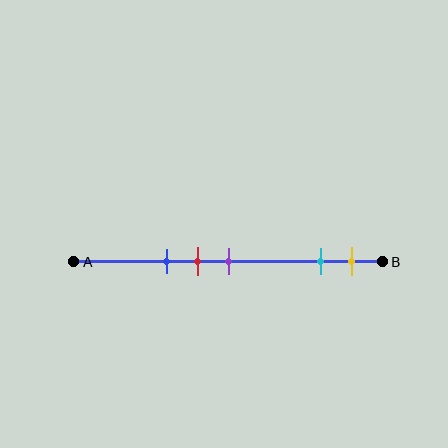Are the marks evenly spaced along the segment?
No, the marks are not evenly spaced.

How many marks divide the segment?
There are 5 marks dividing the segment.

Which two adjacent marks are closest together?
The red and purple marks are the closest adjacent pair.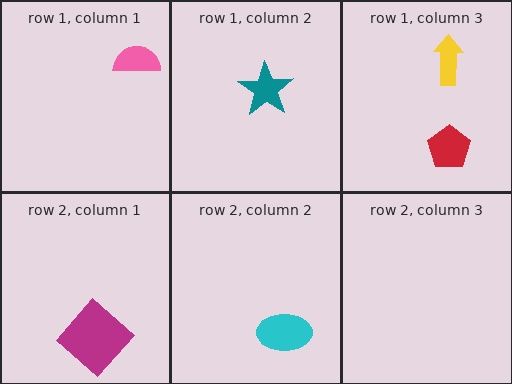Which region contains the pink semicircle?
The row 1, column 1 region.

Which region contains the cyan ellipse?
The row 2, column 2 region.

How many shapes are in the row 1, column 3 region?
2.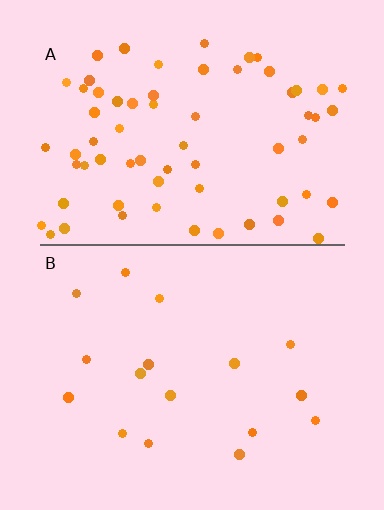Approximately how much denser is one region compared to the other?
Approximately 4.0× — region A over region B.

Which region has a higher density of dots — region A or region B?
A (the top).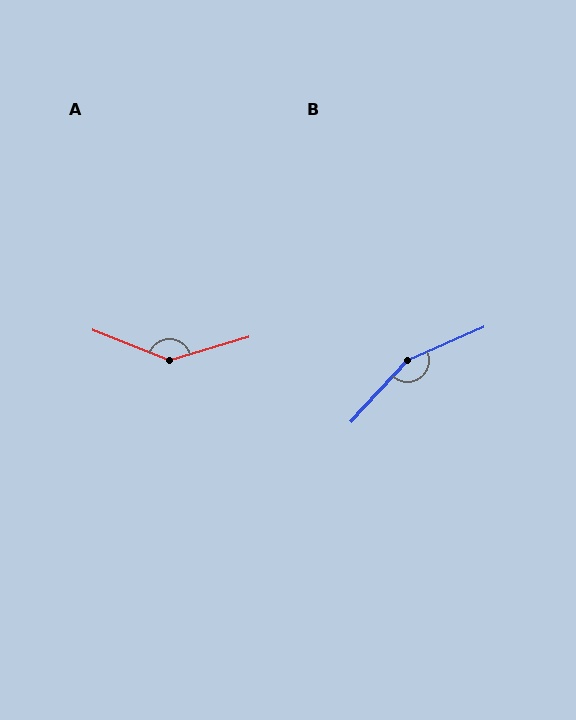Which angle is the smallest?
A, at approximately 142 degrees.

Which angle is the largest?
B, at approximately 156 degrees.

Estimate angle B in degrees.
Approximately 156 degrees.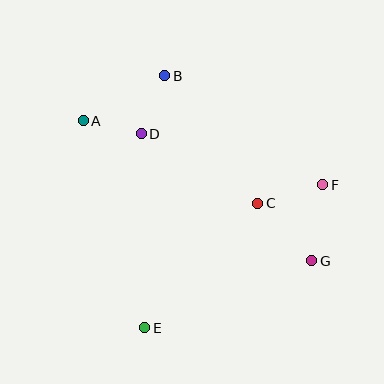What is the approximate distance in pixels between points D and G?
The distance between D and G is approximately 213 pixels.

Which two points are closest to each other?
Points A and D are closest to each other.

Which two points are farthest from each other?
Points A and G are farthest from each other.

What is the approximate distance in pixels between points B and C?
The distance between B and C is approximately 158 pixels.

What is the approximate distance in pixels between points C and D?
The distance between C and D is approximately 136 pixels.